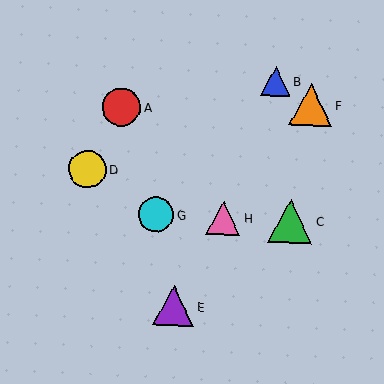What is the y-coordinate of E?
Object E is at y≈306.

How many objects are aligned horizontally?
3 objects (C, G, H) are aligned horizontally.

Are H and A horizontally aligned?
No, H is at y≈218 and A is at y≈107.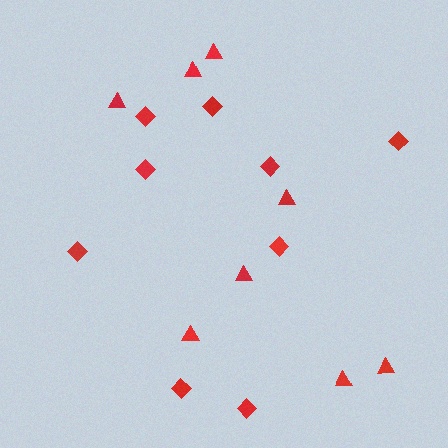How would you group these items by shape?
There are 2 groups: one group of triangles (8) and one group of diamonds (9).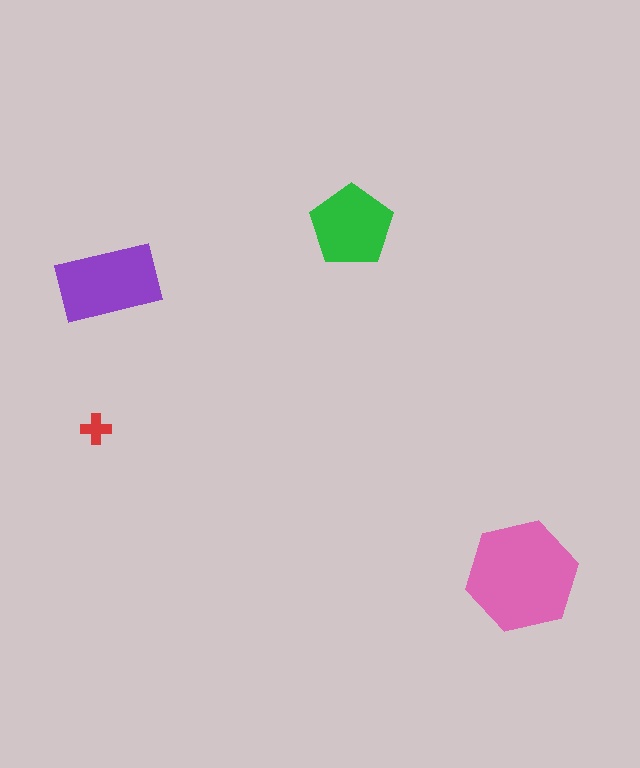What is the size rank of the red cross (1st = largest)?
4th.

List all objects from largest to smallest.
The pink hexagon, the purple rectangle, the green pentagon, the red cross.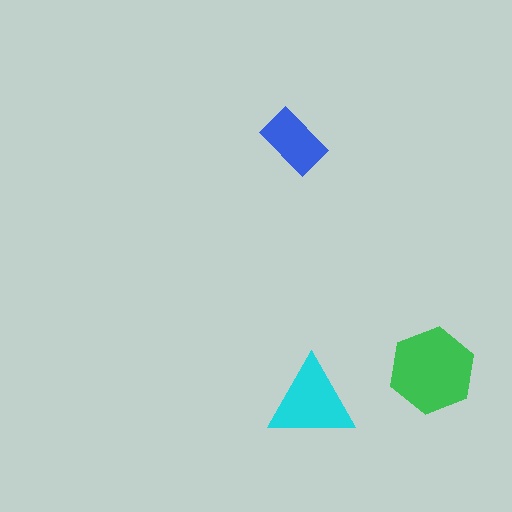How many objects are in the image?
There are 3 objects in the image.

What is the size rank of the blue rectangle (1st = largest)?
3rd.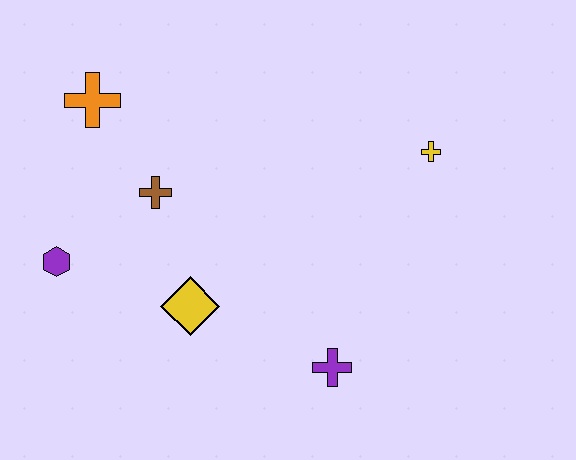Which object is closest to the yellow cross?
The purple cross is closest to the yellow cross.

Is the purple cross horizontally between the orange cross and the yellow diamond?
No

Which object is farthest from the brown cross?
The yellow cross is farthest from the brown cross.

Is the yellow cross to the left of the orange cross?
No